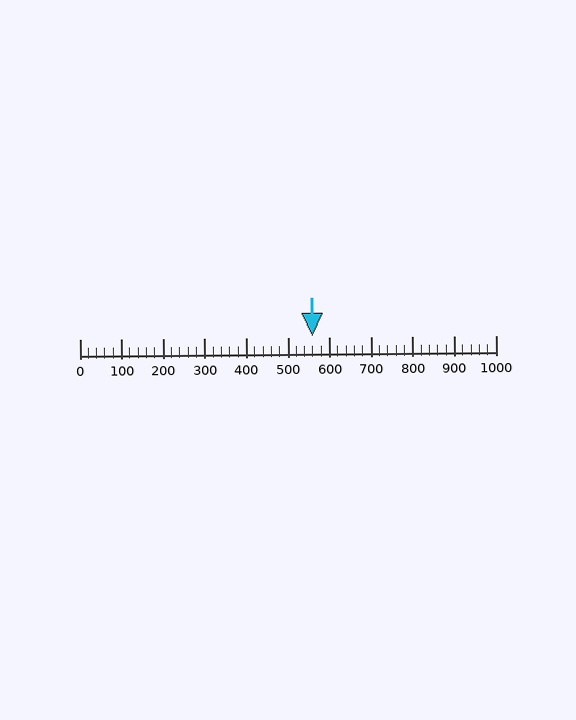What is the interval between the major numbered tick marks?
The major tick marks are spaced 100 units apart.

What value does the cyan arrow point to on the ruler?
The cyan arrow points to approximately 560.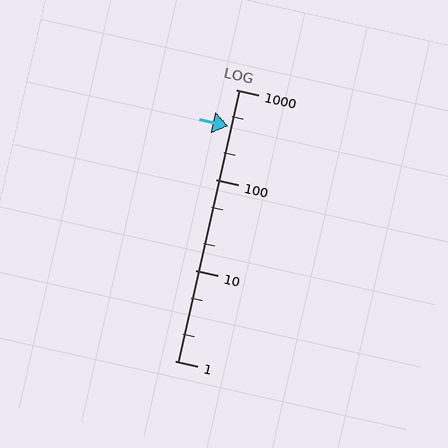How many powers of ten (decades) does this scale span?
The scale spans 3 decades, from 1 to 1000.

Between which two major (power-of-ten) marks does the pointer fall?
The pointer is between 100 and 1000.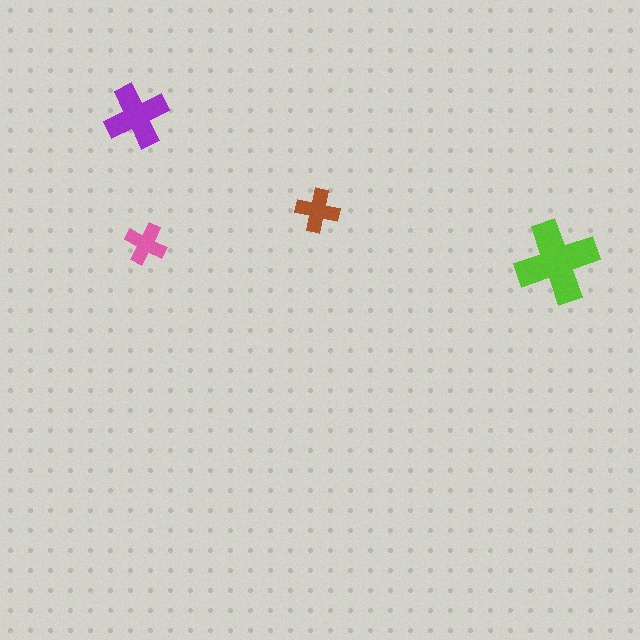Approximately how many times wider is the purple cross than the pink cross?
About 1.5 times wider.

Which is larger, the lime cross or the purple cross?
The lime one.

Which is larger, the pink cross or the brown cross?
The brown one.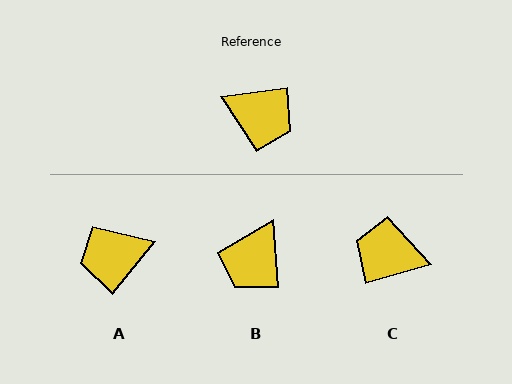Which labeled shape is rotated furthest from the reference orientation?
C, about 171 degrees away.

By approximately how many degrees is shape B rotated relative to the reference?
Approximately 94 degrees clockwise.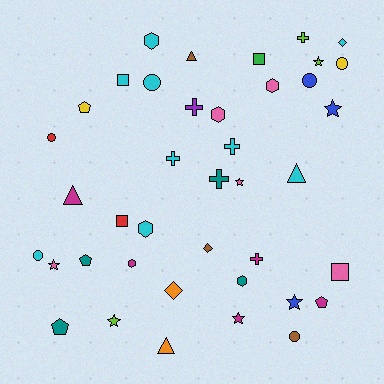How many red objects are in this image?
There are 2 red objects.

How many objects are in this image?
There are 40 objects.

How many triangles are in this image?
There are 4 triangles.